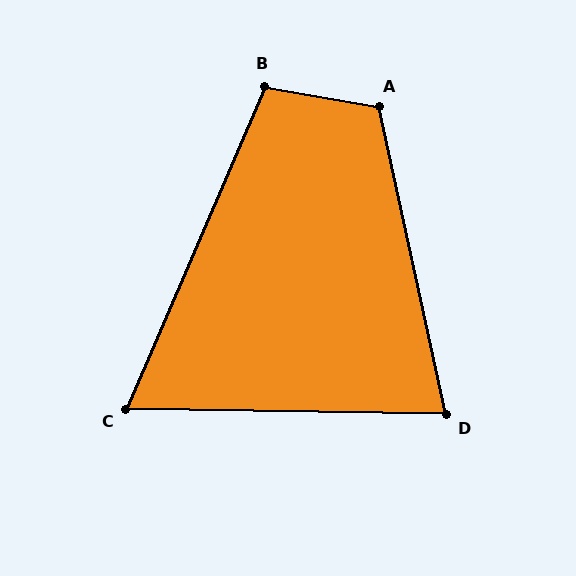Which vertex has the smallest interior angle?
C, at approximately 68 degrees.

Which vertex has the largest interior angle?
A, at approximately 112 degrees.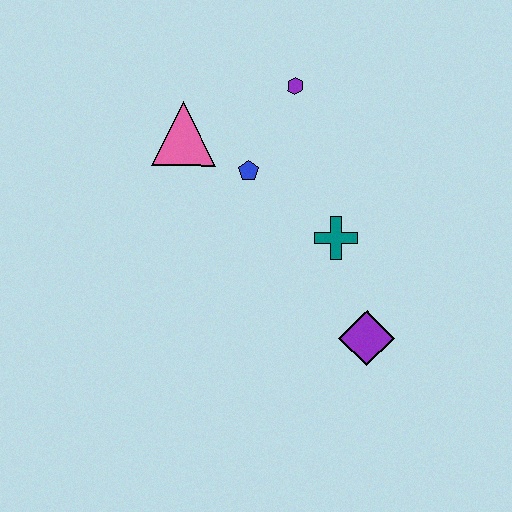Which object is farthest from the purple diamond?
The pink triangle is farthest from the purple diamond.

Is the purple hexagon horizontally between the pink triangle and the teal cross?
Yes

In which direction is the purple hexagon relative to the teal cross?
The purple hexagon is above the teal cross.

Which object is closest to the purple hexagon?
The blue pentagon is closest to the purple hexagon.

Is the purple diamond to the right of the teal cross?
Yes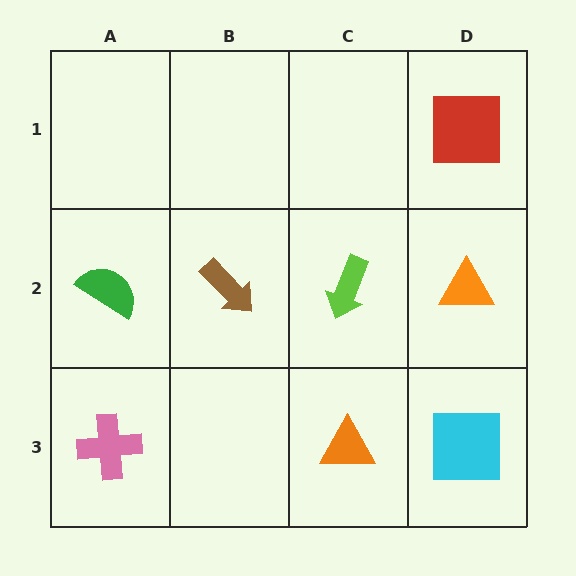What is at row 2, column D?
An orange triangle.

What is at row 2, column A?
A green semicircle.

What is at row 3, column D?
A cyan square.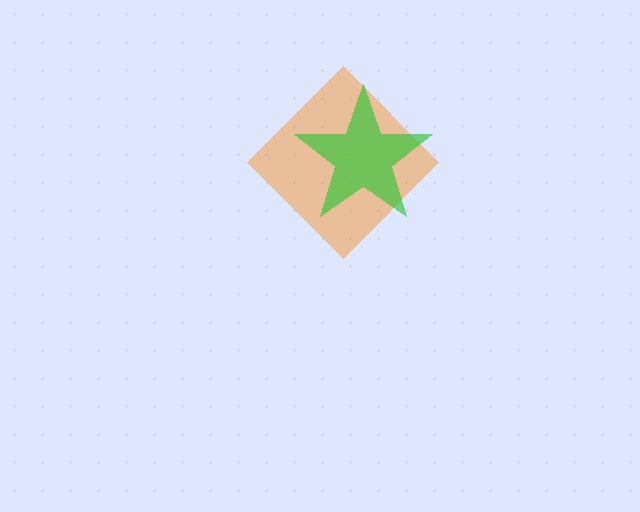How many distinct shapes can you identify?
There are 2 distinct shapes: an orange diamond, a green star.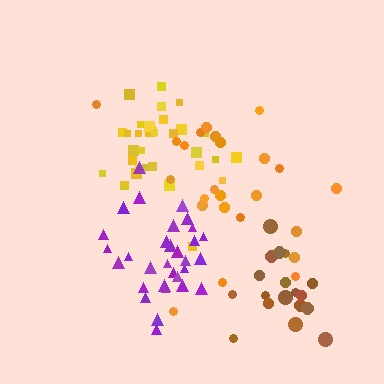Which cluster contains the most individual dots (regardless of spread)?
Yellow (31).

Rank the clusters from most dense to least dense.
purple, yellow, brown, orange.